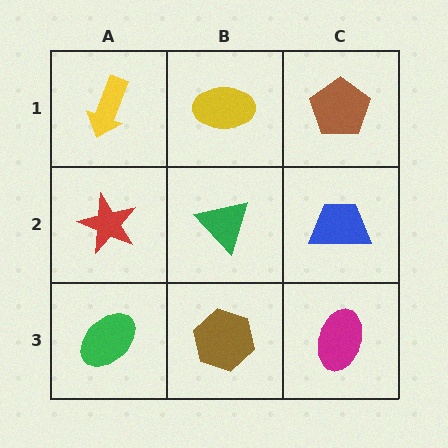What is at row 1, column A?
A yellow arrow.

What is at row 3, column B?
A brown hexagon.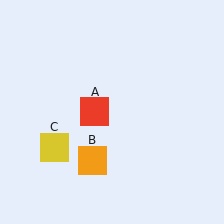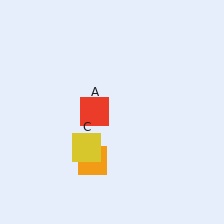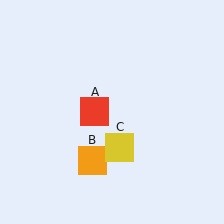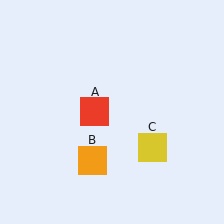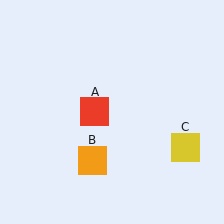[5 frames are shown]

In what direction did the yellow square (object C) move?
The yellow square (object C) moved right.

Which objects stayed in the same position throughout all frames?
Red square (object A) and orange square (object B) remained stationary.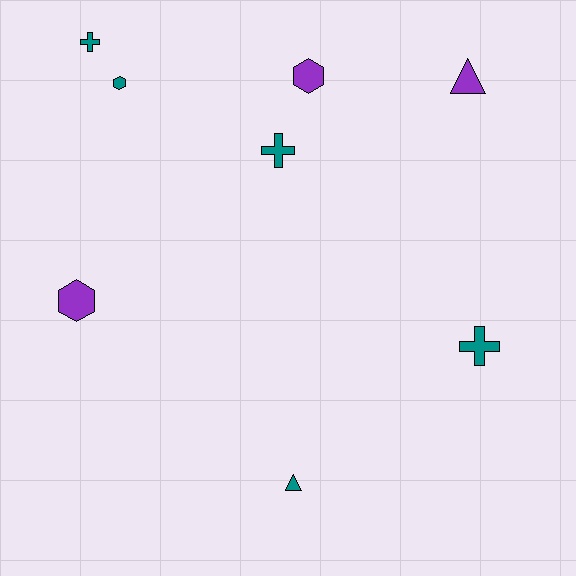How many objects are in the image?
There are 8 objects.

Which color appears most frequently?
Teal, with 5 objects.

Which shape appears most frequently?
Cross, with 3 objects.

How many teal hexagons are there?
There is 1 teal hexagon.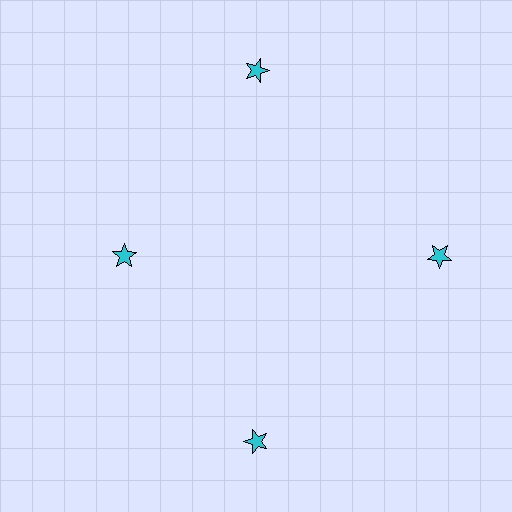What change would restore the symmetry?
The symmetry would be restored by moving it outward, back onto the ring so that all 4 stars sit at equal angles and equal distance from the center.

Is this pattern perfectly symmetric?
No. The 4 cyan stars are arranged in a ring, but one element near the 9 o'clock position is pulled inward toward the center, breaking the 4-fold rotational symmetry.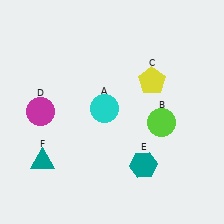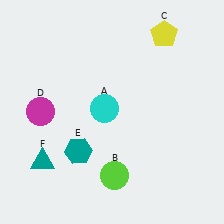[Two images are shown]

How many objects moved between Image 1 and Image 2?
3 objects moved between the two images.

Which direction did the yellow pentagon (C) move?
The yellow pentagon (C) moved up.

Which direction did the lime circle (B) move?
The lime circle (B) moved down.